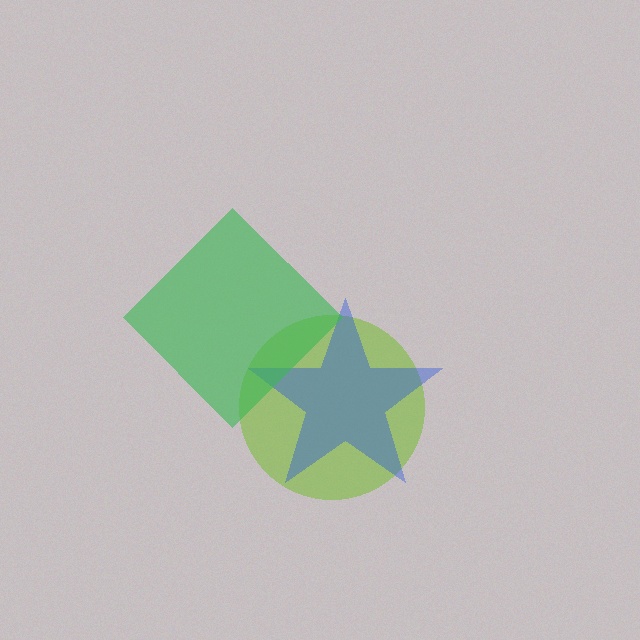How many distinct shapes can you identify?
There are 3 distinct shapes: a lime circle, a blue star, a green diamond.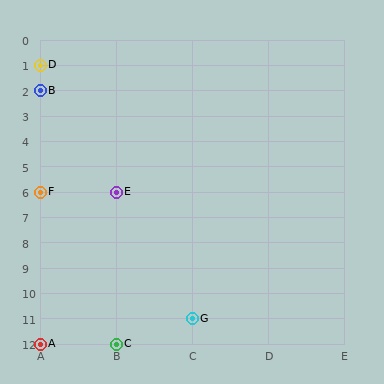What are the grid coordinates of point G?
Point G is at grid coordinates (C, 11).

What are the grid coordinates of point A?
Point A is at grid coordinates (A, 12).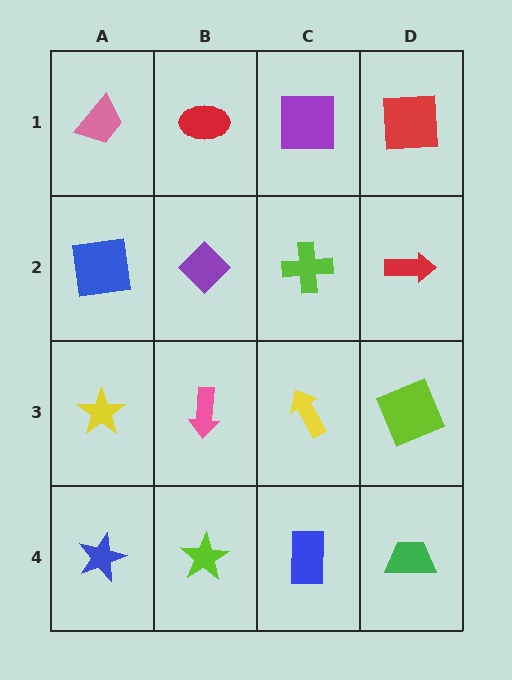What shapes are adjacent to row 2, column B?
A red ellipse (row 1, column B), a pink arrow (row 3, column B), a blue square (row 2, column A), a lime cross (row 2, column C).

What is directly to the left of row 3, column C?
A pink arrow.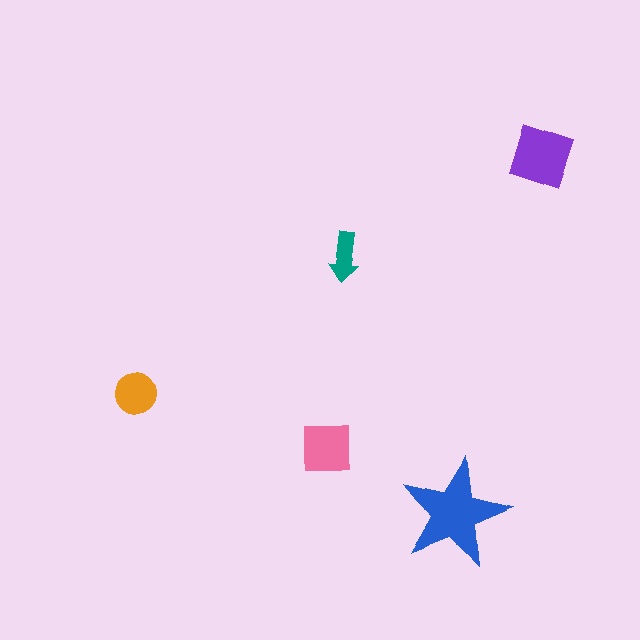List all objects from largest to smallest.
The blue star, the purple diamond, the pink square, the orange circle, the teal arrow.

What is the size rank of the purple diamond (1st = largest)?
2nd.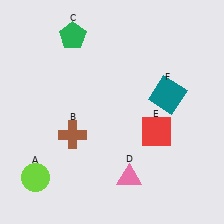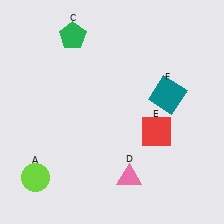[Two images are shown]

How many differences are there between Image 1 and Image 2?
There is 1 difference between the two images.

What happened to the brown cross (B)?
The brown cross (B) was removed in Image 2. It was in the bottom-left area of Image 1.